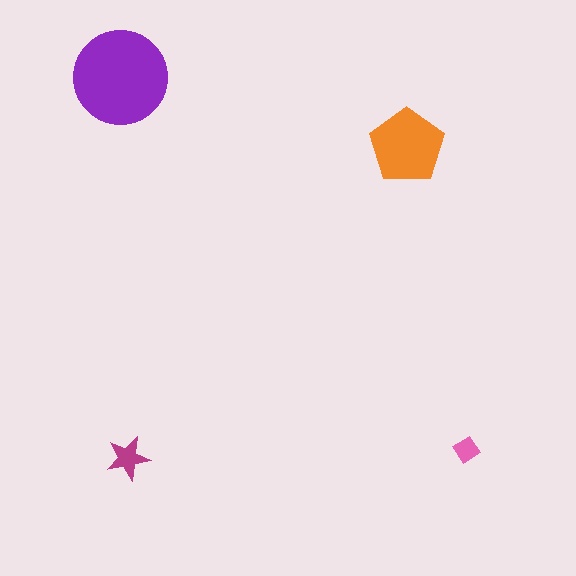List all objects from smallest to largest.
The pink diamond, the magenta star, the orange pentagon, the purple circle.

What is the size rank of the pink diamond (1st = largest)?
4th.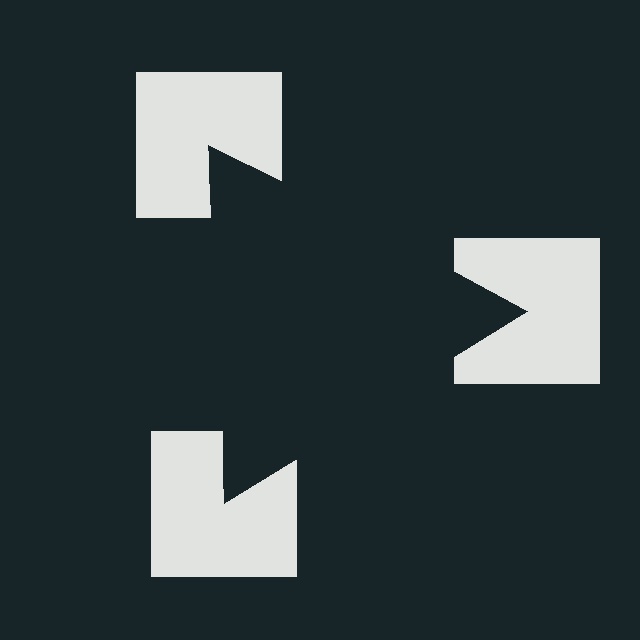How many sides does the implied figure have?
3 sides.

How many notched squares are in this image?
There are 3 — one at each vertex of the illusory triangle.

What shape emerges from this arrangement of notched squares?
An illusory triangle — its edges are inferred from the aligned wedge cuts in the notched squares, not physically drawn.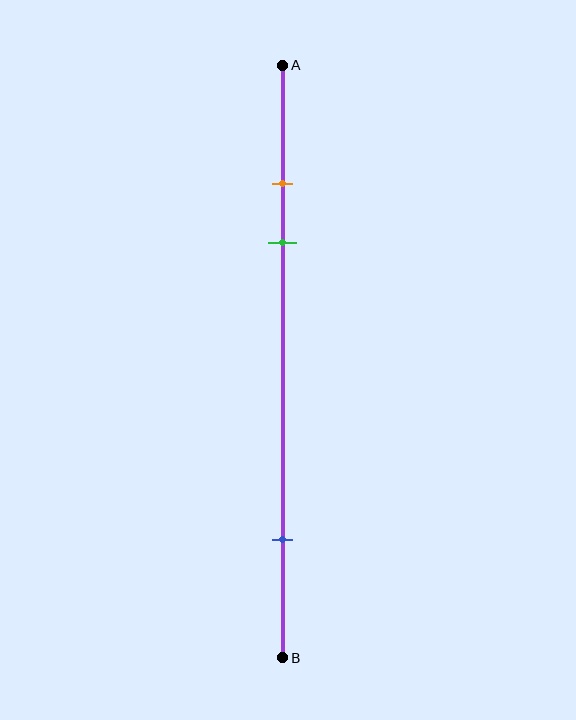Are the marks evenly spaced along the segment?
No, the marks are not evenly spaced.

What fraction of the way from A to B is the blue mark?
The blue mark is approximately 80% (0.8) of the way from A to B.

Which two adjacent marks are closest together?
The orange and green marks are the closest adjacent pair.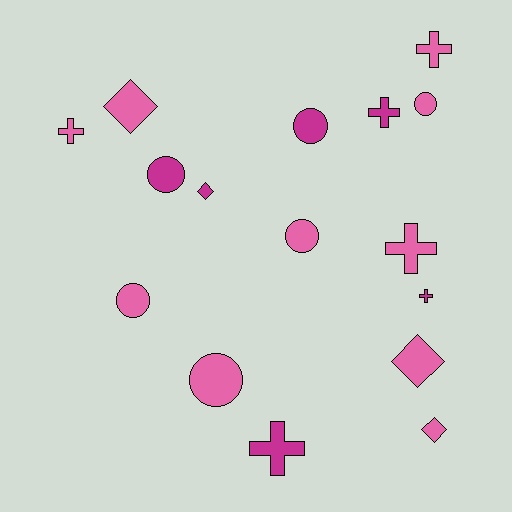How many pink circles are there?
There are 4 pink circles.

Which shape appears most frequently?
Circle, with 6 objects.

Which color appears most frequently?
Pink, with 10 objects.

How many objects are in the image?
There are 16 objects.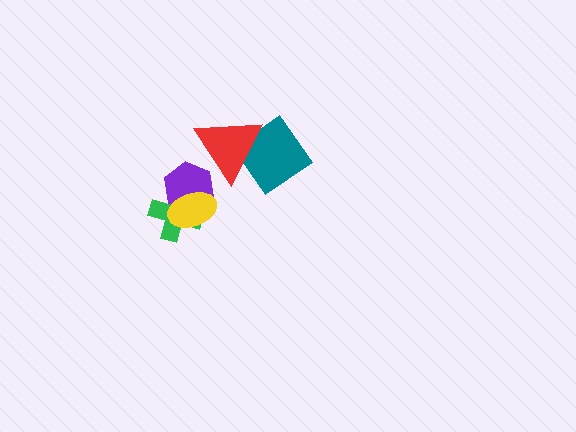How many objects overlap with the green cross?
2 objects overlap with the green cross.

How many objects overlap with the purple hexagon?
3 objects overlap with the purple hexagon.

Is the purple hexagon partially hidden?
Yes, it is partially covered by another shape.